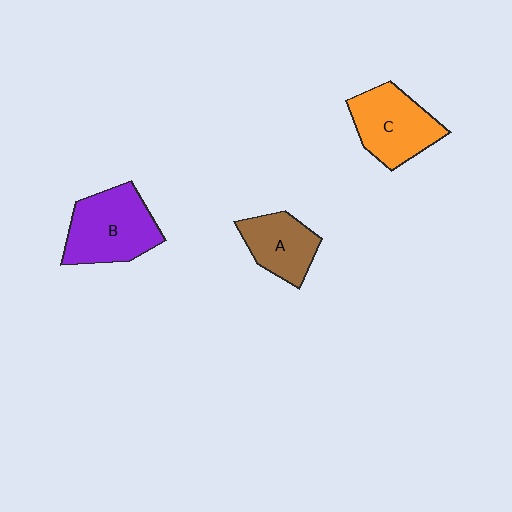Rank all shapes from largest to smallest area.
From largest to smallest: B (purple), C (orange), A (brown).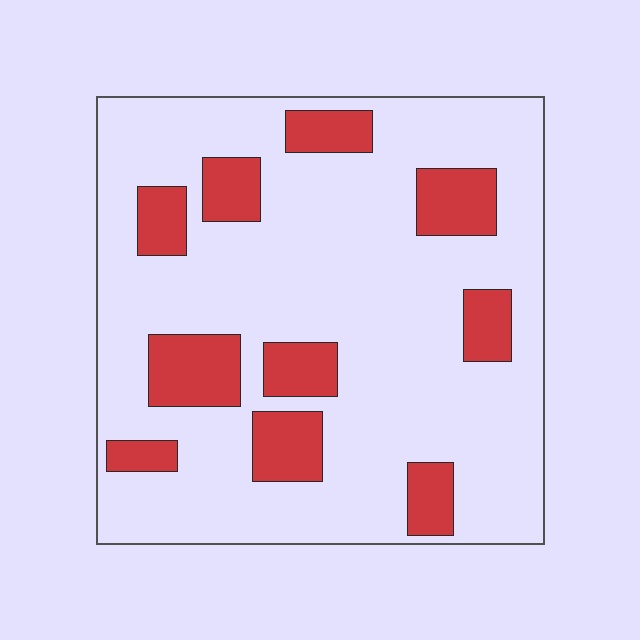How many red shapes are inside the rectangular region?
10.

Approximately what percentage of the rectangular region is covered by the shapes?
Approximately 20%.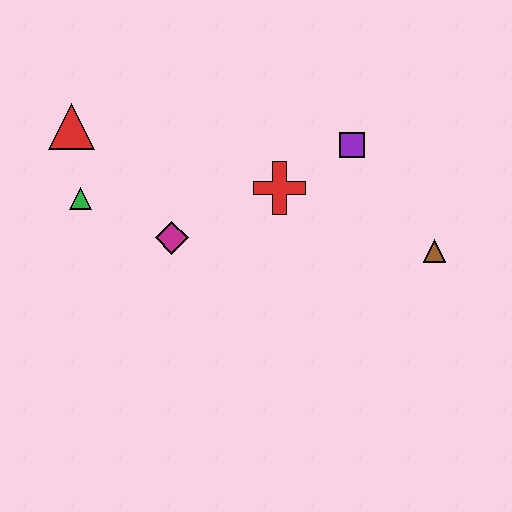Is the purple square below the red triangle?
Yes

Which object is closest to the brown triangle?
The purple square is closest to the brown triangle.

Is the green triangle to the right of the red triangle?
Yes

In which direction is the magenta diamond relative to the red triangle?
The magenta diamond is below the red triangle.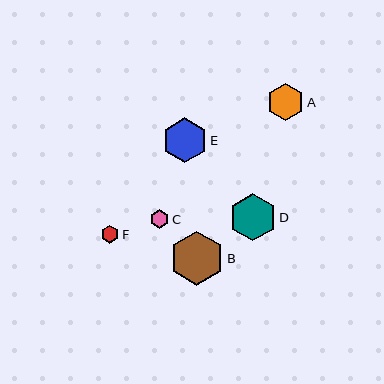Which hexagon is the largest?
Hexagon B is the largest with a size of approximately 55 pixels.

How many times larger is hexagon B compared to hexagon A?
Hexagon B is approximately 1.5 times the size of hexagon A.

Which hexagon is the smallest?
Hexagon F is the smallest with a size of approximately 18 pixels.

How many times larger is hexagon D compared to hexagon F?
Hexagon D is approximately 2.7 times the size of hexagon F.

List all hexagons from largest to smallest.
From largest to smallest: B, D, E, A, C, F.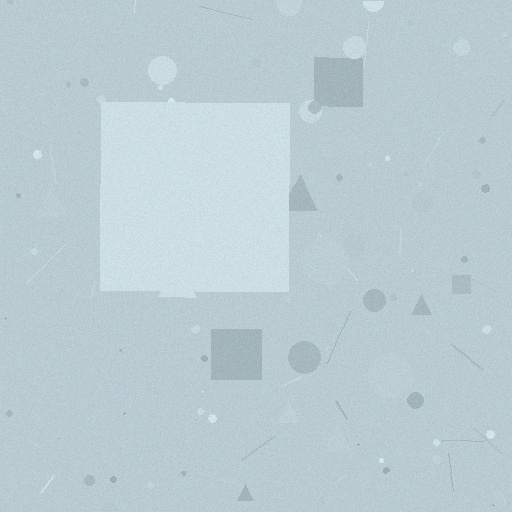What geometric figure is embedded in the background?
A square is embedded in the background.